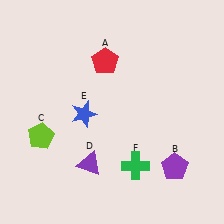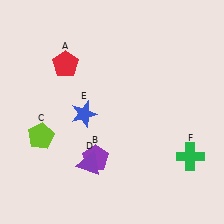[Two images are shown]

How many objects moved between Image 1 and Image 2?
3 objects moved between the two images.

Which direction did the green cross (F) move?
The green cross (F) moved right.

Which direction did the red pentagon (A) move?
The red pentagon (A) moved left.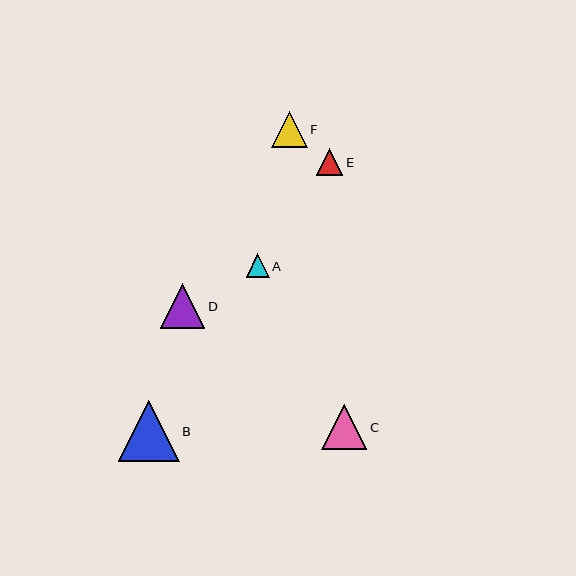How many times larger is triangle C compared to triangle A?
Triangle C is approximately 1.9 times the size of triangle A.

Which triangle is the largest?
Triangle B is the largest with a size of approximately 61 pixels.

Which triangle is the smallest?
Triangle A is the smallest with a size of approximately 23 pixels.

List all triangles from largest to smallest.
From largest to smallest: B, D, C, F, E, A.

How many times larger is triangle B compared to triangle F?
Triangle B is approximately 1.7 times the size of triangle F.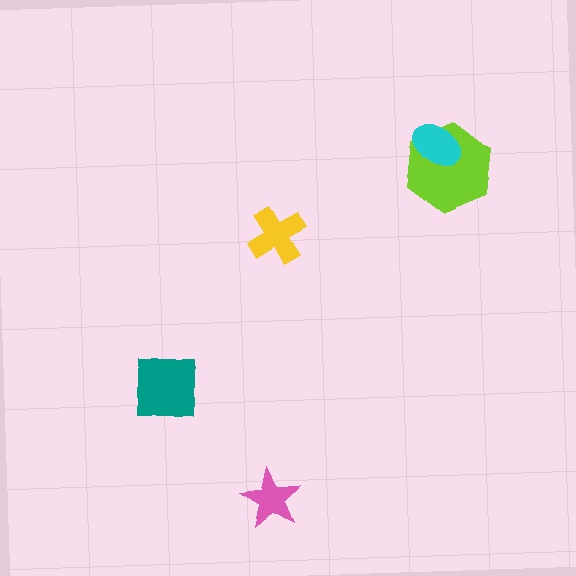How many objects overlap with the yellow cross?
0 objects overlap with the yellow cross.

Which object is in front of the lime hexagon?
The cyan ellipse is in front of the lime hexagon.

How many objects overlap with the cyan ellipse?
1 object overlaps with the cyan ellipse.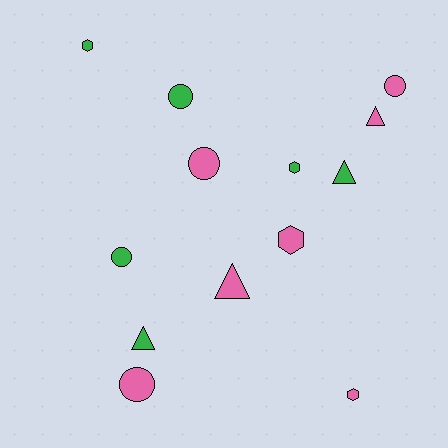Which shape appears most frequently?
Circle, with 5 objects.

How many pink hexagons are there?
There are 2 pink hexagons.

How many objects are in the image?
There are 13 objects.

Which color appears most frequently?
Pink, with 7 objects.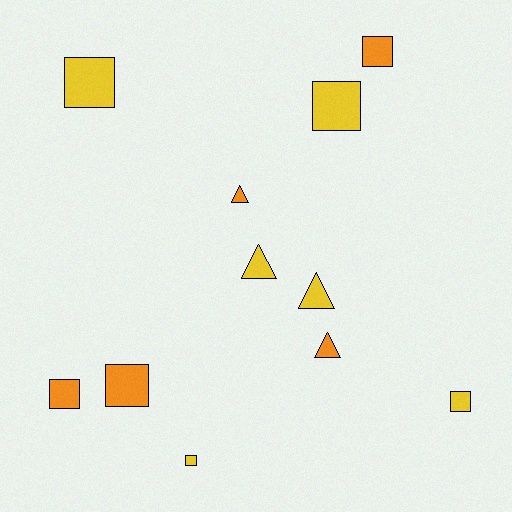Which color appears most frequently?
Yellow, with 6 objects.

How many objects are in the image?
There are 11 objects.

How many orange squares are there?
There are 3 orange squares.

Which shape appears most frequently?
Square, with 7 objects.